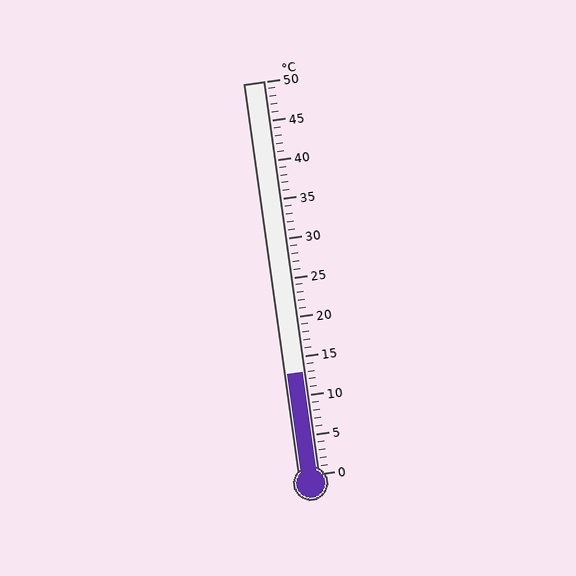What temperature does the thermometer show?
The thermometer shows approximately 13°C.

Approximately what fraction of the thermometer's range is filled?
The thermometer is filled to approximately 25% of its range.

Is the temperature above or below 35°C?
The temperature is below 35°C.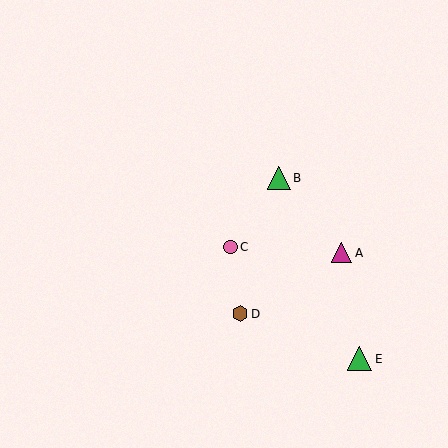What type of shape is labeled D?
Shape D is a brown hexagon.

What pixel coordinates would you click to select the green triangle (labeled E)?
Click at (359, 359) to select the green triangle E.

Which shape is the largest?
The green triangle (labeled E) is the largest.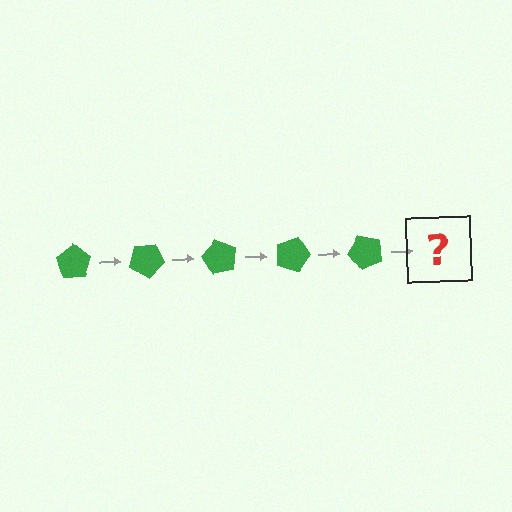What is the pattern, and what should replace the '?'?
The pattern is that the pentagon rotates 30 degrees each step. The '?' should be a green pentagon rotated 150 degrees.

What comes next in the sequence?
The next element should be a green pentagon rotated 150 degrees.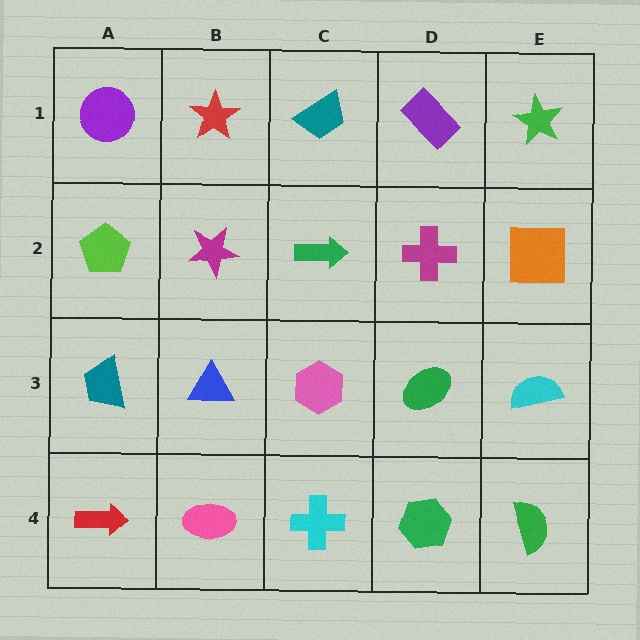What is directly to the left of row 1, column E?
A purple rectangle.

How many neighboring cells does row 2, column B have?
4.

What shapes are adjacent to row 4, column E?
A cyan semicircle (row 3, column E), a green hexagon (row 4, column D).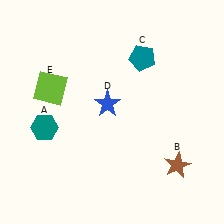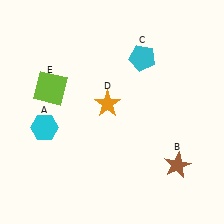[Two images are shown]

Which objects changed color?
A changed from teal to cyan. C changed from teal to cyan. D changed from blue to orange.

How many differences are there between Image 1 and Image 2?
There are 3 differences between the two images.